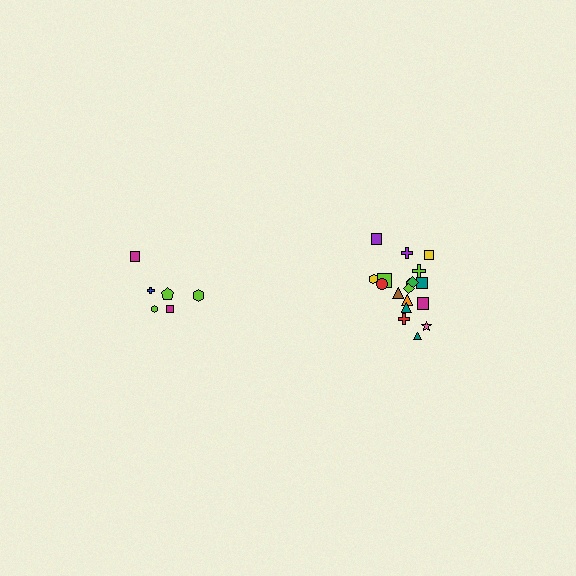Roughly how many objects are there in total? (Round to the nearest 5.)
Roughly 25 objects in total.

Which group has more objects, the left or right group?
The right group.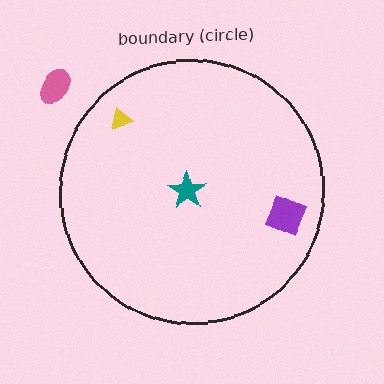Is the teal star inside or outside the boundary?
Inside.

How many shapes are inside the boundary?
3 inside, 1 outside.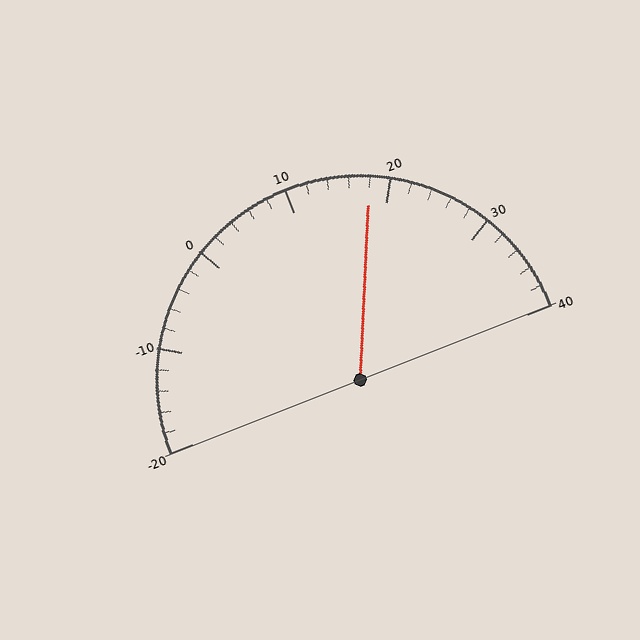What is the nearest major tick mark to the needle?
The nearest major tick mark is 20.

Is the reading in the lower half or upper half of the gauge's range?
The reading is in the upper half of the range (-20 to 40).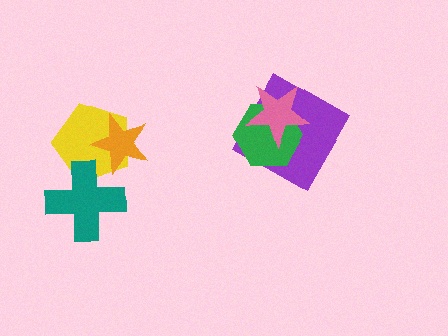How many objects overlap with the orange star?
1 object overlaps with the orange star.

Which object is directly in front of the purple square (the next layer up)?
The green hexagon is directly in front of the purple square.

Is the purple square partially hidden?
Yes, it is partially covered by another shape.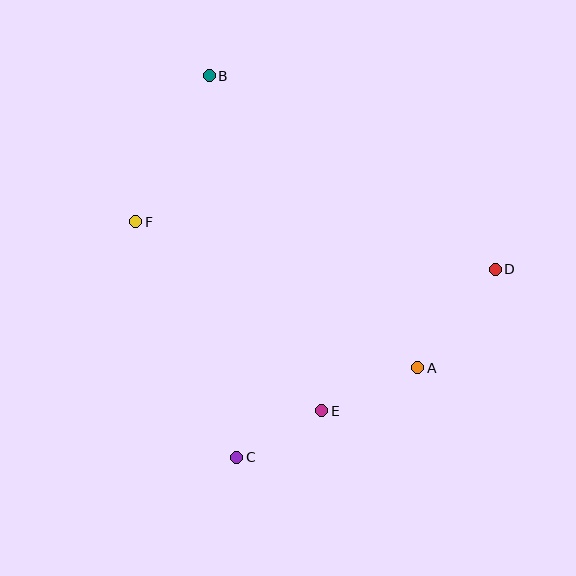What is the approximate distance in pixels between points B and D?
The distance between B and D is approximately 345 pixels.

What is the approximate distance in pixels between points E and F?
The distance between E and F is approximately 265 pixels.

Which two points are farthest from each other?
Points B and C are farthest from each other.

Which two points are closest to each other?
Points C and E are closest to each other.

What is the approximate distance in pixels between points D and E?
The distance between D and E is approximately 224 pixels.